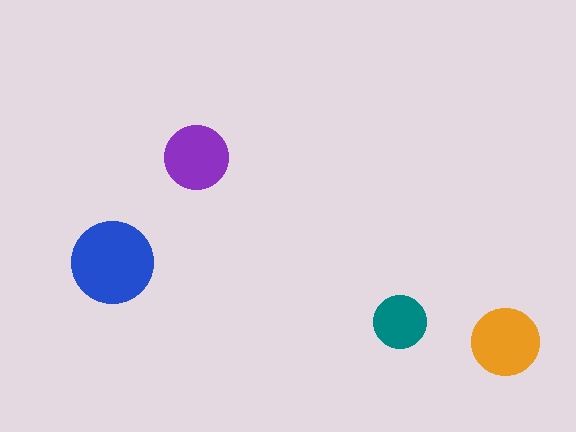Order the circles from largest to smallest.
the blue one, the orange one, the purple one, the teal one.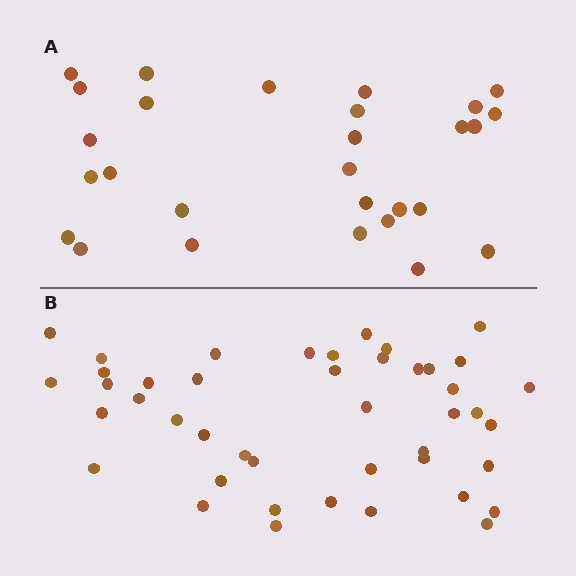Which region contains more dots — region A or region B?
Region B (the bottom region) has more dots.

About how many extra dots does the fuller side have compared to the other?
Region B has approximately 15 more dots than region A.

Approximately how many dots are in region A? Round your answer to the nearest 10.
About 30 dots. (The exact count is 28, which rounds to 30.)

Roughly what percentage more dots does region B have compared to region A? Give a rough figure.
About 55% more.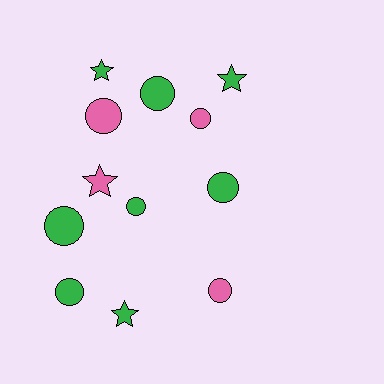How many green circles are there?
There are 5 green circles.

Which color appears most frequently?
Green, with 8 objects.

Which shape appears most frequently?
Circle, with 8 objects.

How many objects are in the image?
There are 12 objects.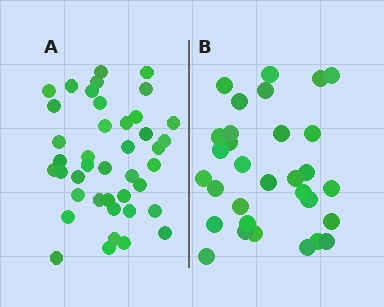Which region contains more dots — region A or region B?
Region A (the left region) has more dots.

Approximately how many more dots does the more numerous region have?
Region A has roughly 10 or so more dots than region B.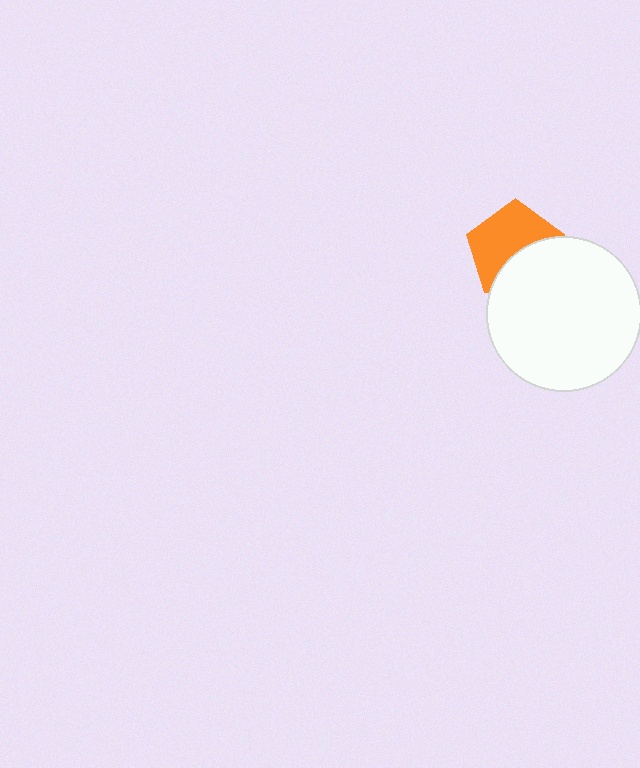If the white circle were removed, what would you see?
You would see the complete orange pentagon.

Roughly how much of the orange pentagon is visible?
About half of it is visible (roughly 59%).